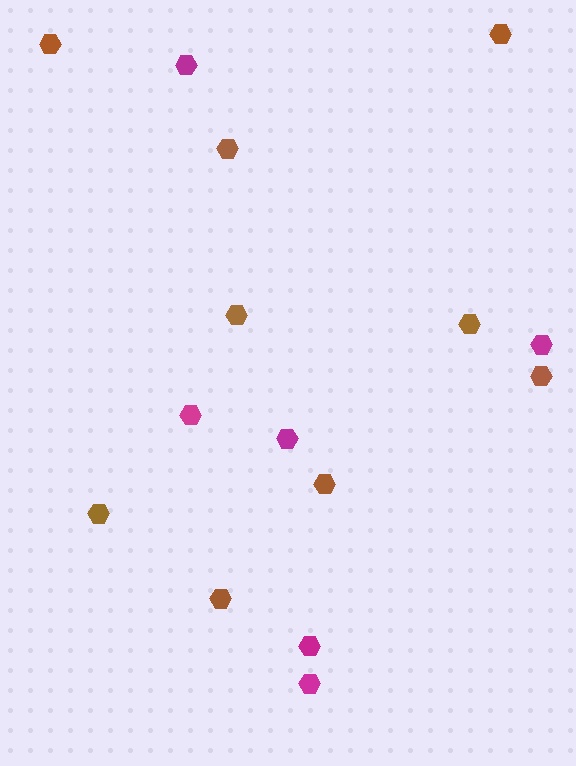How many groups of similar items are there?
There are 2 groups: one group of magenta hexagons (6) and one group of brown hexagons (9).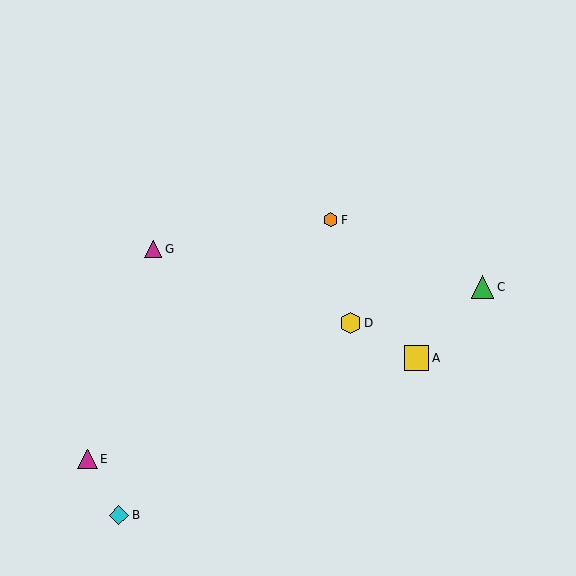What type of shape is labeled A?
Shape A is a yellow square.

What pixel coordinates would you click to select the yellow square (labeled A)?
Click at (416, 358) to select the yellow square A.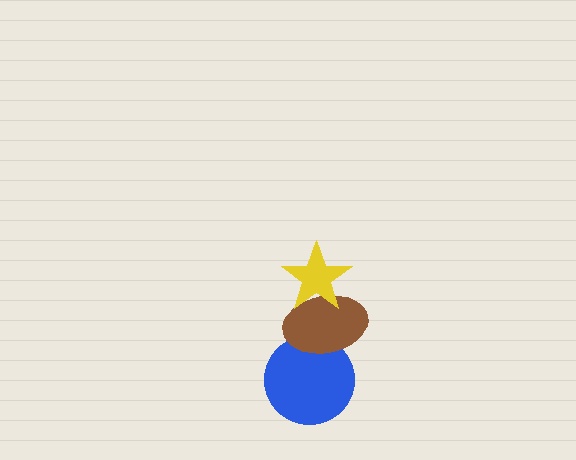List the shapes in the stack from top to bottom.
From top to bottom: the yellow star, the brown ellipse, the blue circle.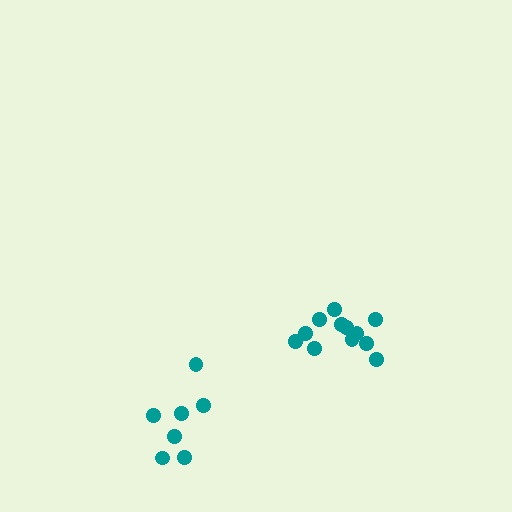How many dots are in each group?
Group 1: 12 dots, Group 2: 7 dots (19 total).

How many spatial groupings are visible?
There are 2 spatial groupings.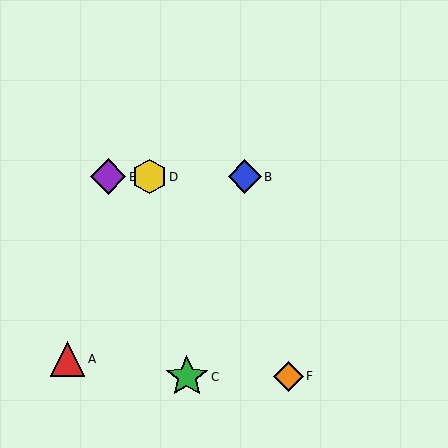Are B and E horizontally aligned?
Yes, both are at y≈177.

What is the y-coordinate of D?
Object D is at y≈177.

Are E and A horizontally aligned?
No, E is at y≈177 and A is at y≈359.